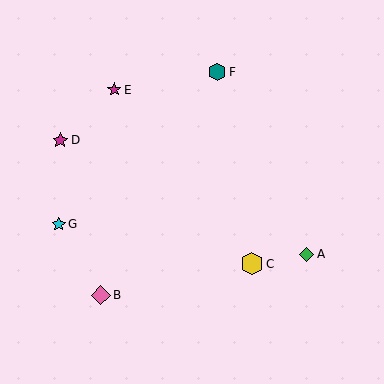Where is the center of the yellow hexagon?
The center of the yellow hexagon is at (252, 264).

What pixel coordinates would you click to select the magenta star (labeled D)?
Click at (60, 140) to select the magenta star D.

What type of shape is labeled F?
Shape F is a teal hexagon.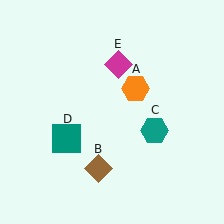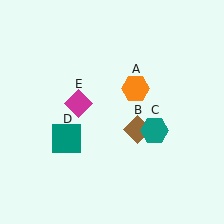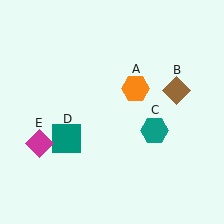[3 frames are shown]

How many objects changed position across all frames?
2 objects changed position: brown diamond (object B), magenta diamond (object E).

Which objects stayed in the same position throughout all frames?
Orange hexagon (object A) and teal hexagon (object C) and teal square (object D) remained stationary.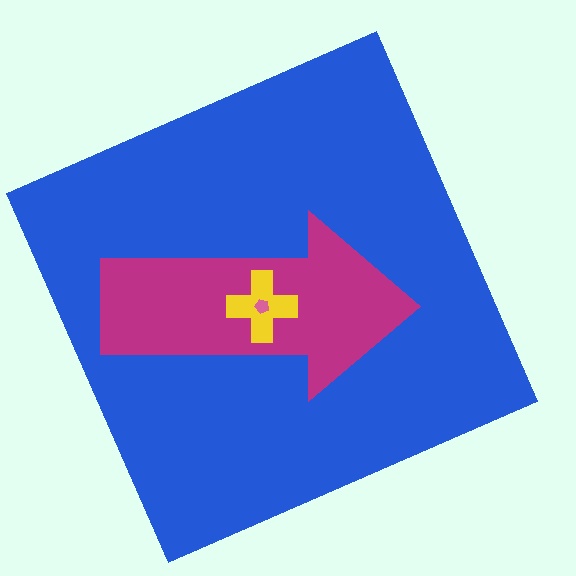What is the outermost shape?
The blue square.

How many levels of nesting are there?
4.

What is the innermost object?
The pink pentagon.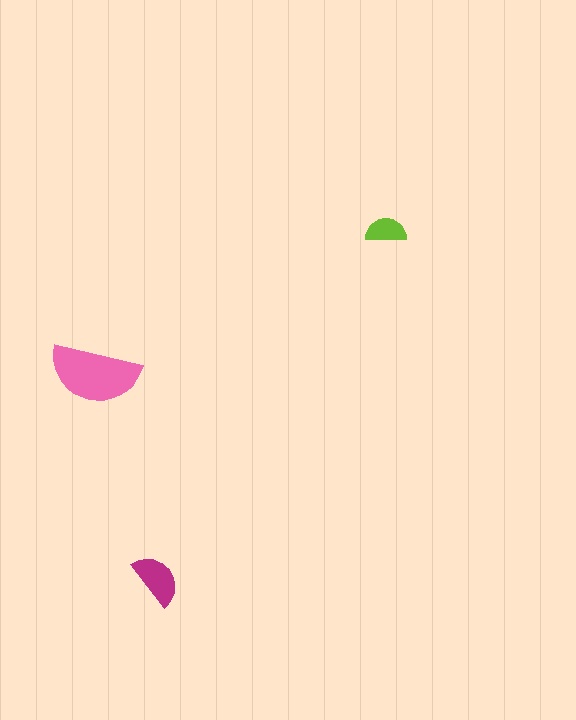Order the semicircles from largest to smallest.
the pink one, the magenta one, the lime one.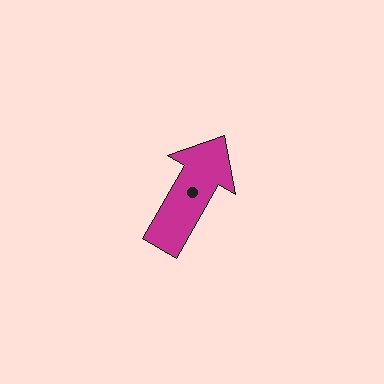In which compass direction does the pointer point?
Northeast.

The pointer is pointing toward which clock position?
Roughly 1 o'clock.